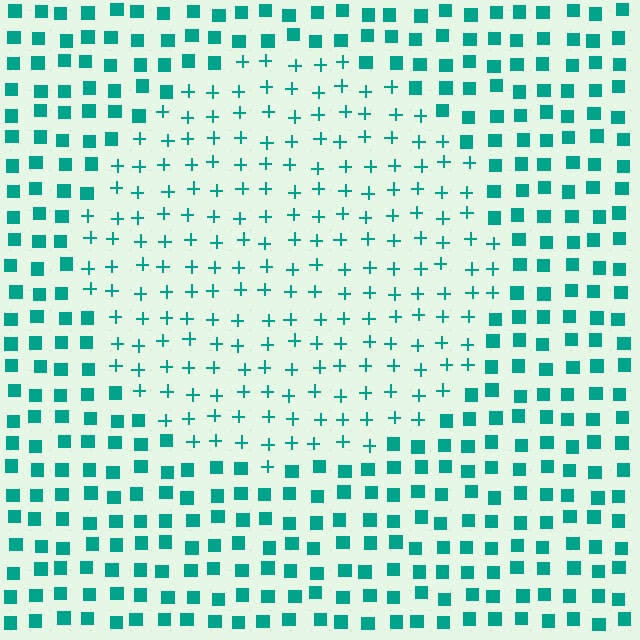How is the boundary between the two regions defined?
The boundary is defined by a change in element shape: plus signs inside vs. squares outside. All elements share the same color and spacing.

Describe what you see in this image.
The image is filled with small teal elements arranged in a uniform grid. A circle-shaped region contains plus signs, while the surrounding area contains squares. The boundary is defined purely by the change in element shape.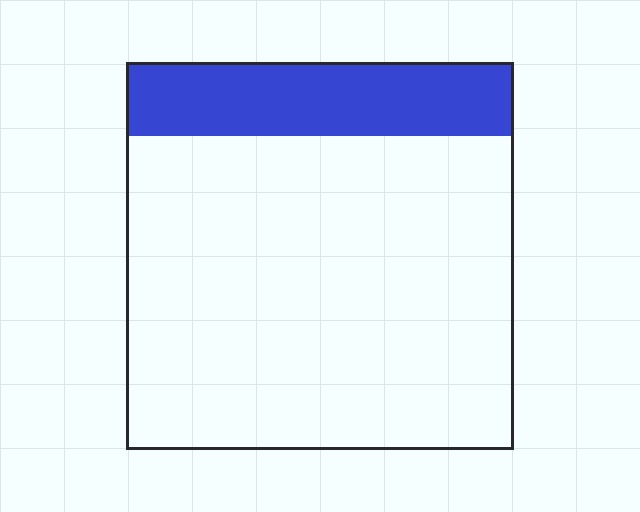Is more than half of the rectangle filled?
No.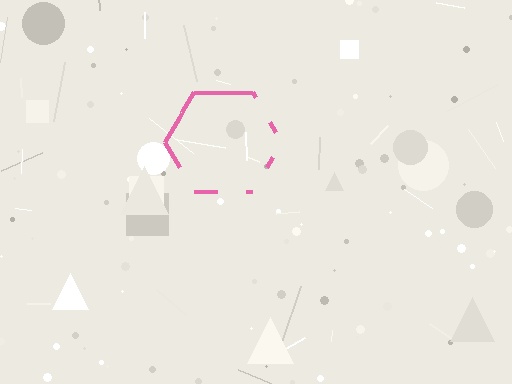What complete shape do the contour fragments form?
The contour fragments form a hexagon.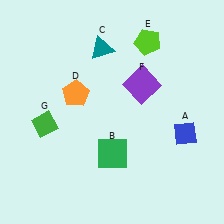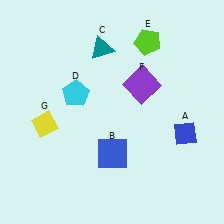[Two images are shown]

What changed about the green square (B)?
In Image 1, B is green. In Image 2, it changed to blue.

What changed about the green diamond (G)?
In Image 1, G is green. In Image 2, it changed to yellow.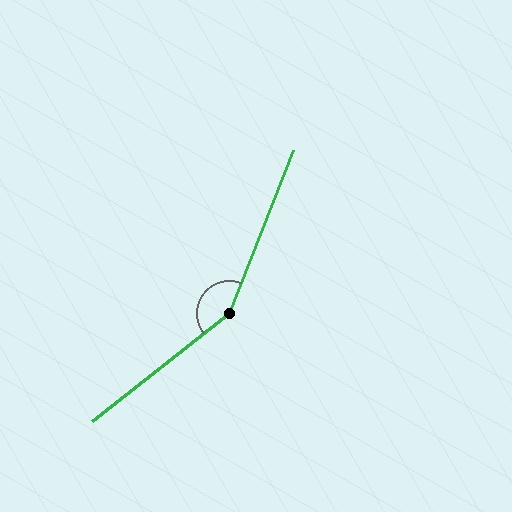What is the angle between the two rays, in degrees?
Approximately 150 degrees.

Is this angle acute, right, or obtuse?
It is obtuse.